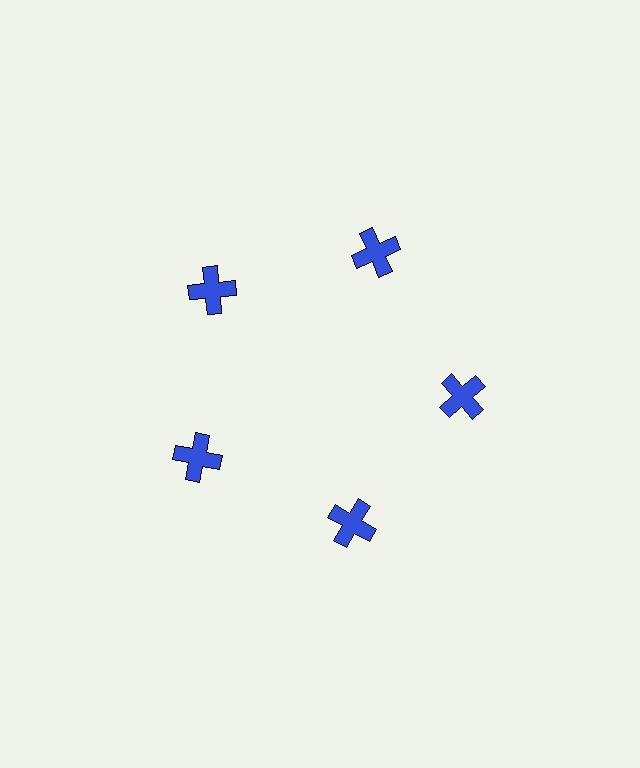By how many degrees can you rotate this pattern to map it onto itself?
The pattern maps onto itself every 72 degrees of rotation.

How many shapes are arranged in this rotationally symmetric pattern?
There are 5 shapes, arranged in 5 groups of 1.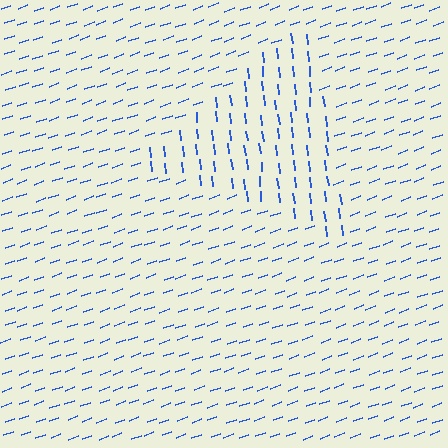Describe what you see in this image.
The image is filled with small blue line segments. A triangle region in the image has lines oriented differently from the surrounding lines, creating a visible texture boundary.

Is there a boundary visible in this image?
Yes, there is a texture boundary formed by a change in line orientation.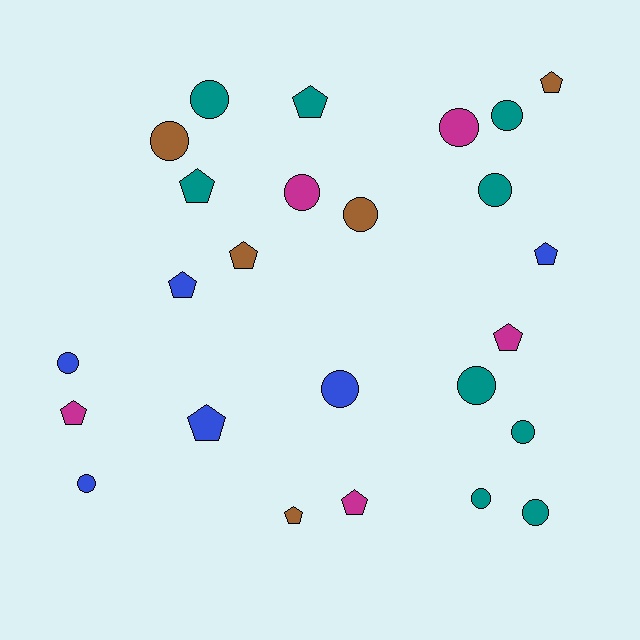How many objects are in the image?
There are 25 objects.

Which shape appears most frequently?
Circle, with 14 objects.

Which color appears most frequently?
Teal, with 9 objects.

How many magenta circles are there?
There are 2 magenta circles.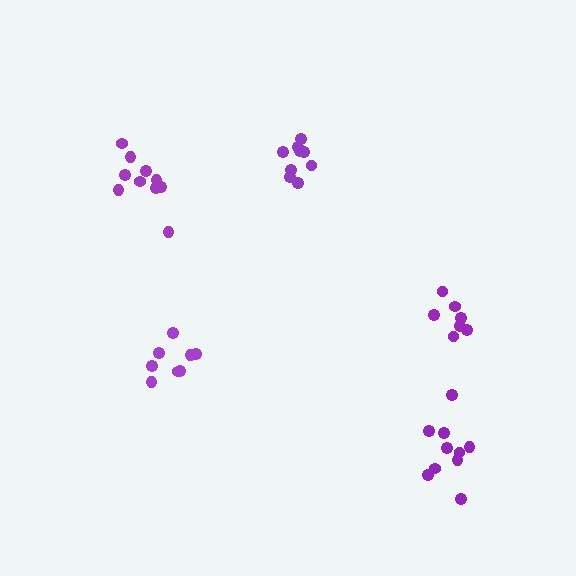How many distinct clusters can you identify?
There are 5 distinct clusters.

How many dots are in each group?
Group 1: 9 dots, Group 2: 10 dots, Group 3: 8 dots, Group 4: 10 dots, Group 5: 7 dots (44 total).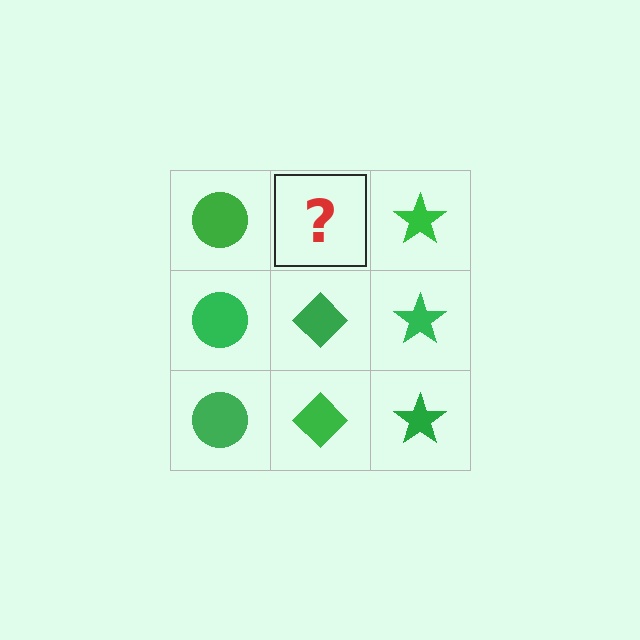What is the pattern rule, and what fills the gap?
The rule is that each column has a consistent shape. The gap should be filled with a green diamond.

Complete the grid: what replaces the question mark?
The question mark should be replaced with a green diamond.